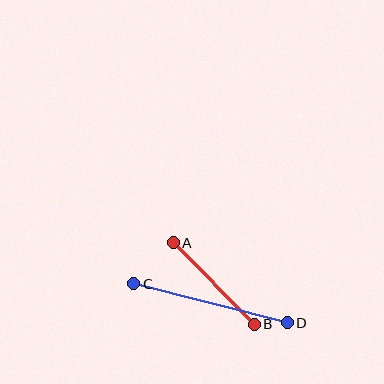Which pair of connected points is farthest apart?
Points C and D are farthest apart.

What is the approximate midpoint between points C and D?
The midpoint is at approximately (211, 303) pixels.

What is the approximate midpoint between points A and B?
The midpoint is at approximately (214, 284) pixels.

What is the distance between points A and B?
The distance is approximately 115 pixels.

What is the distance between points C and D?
The distance is approximately 158 pixels.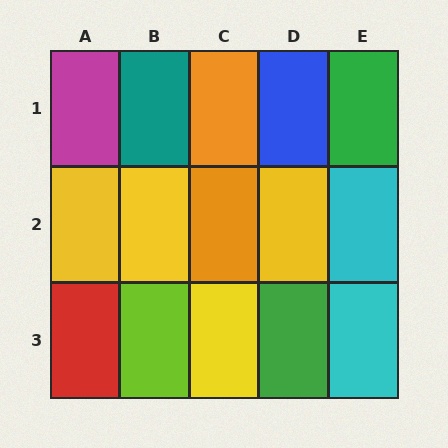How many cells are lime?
1 cell is lime.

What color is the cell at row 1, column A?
Magenta.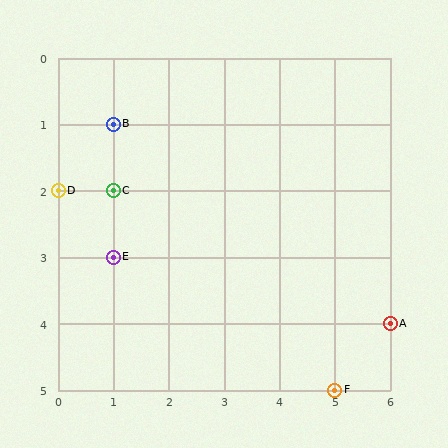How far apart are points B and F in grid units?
Points B and F are 4 columns and 4 rows apart (about 5.7 grid units diagonally).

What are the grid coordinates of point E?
Point E is at grid coordinates (1, 3).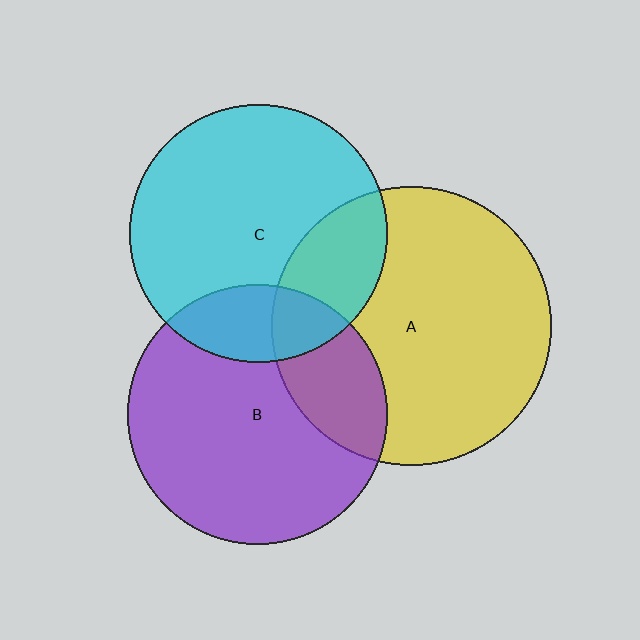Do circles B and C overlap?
Yes.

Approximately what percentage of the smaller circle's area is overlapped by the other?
Approximately 20%.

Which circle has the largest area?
Circle A (yellow).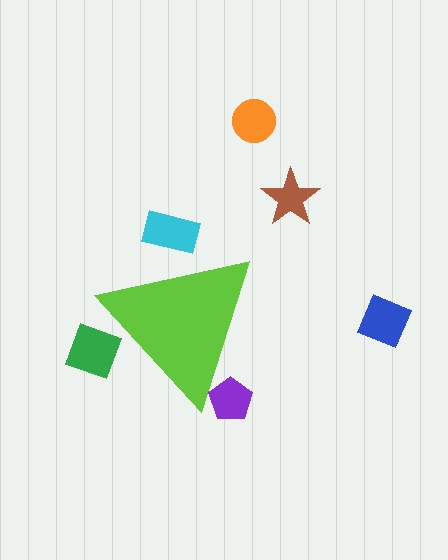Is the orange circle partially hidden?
No, the orange circle is fully visible.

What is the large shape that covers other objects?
A lime triangle.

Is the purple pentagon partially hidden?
Yes, the purple pentagon is partially hidden behind the lime triangle.